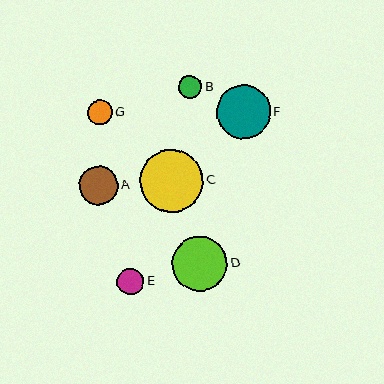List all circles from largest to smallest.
From largest to smallest: C, D, F, A, E, G, B.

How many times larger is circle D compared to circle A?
Circle D is approximately 1.4 times the size of circle A.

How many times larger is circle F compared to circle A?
Circle F is approximately 1.4 times the size of circle A.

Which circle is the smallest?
Circle B is the smallest with a size of approximately 23 pixels.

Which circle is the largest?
Circle C is the largest with a size of approximately 63 pixels.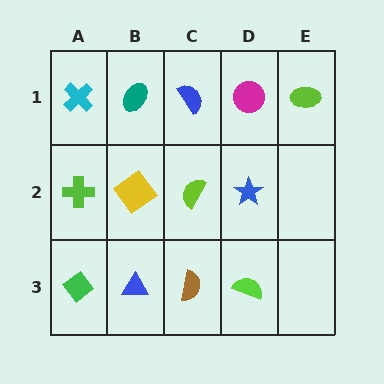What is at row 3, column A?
A green diamond.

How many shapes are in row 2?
4 shapes.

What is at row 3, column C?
A brown semicircle.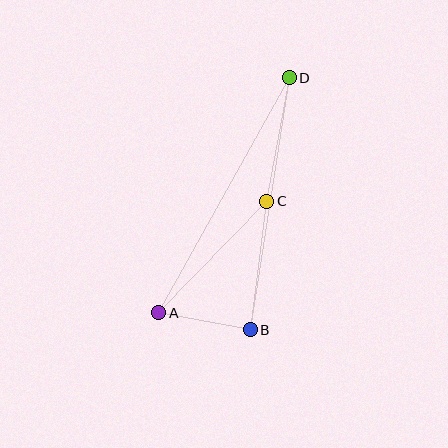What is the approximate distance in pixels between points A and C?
The distance between A and C is approximately 155 pixels.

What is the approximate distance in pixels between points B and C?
The distance between B and C is approximately 129 pixels.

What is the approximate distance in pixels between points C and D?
The distance between C and D is approximately 126 pixels.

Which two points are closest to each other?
Points A and B are closest to each other.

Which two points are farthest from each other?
Points A and D are farthest from each other.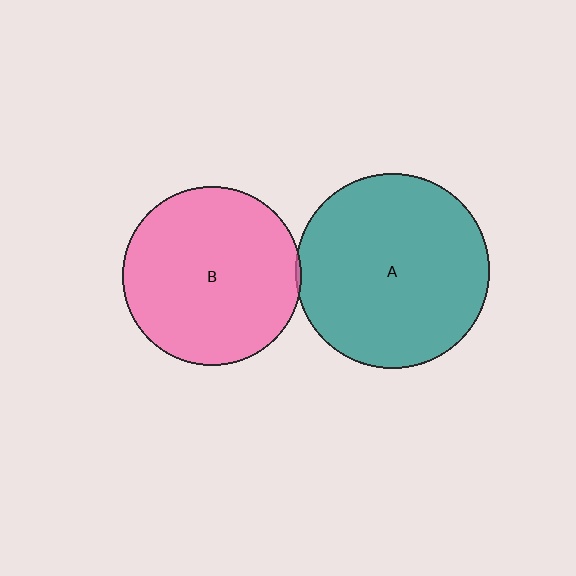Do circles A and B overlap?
Yes.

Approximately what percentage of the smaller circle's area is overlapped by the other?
Approximately 5%.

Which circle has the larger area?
Circle A (teal).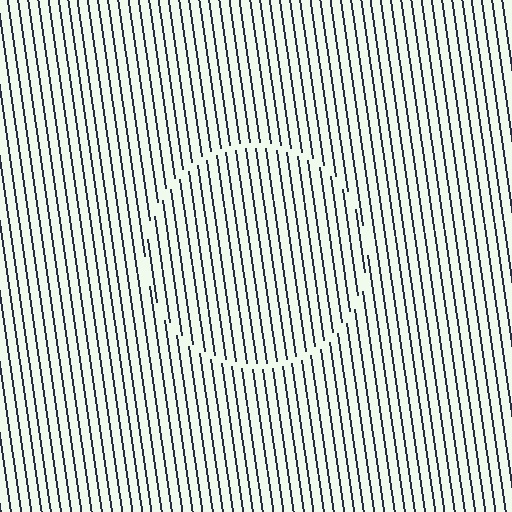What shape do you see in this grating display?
An illusory circle. The interior of the shape contains the same grating, shifted by half a period — the contour is defined by the phase discontinuity where line-ends from the inner and outer gratings abut.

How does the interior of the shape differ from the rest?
The interior of the shape contains the same grating, shifted by half a period — the contour is defined by the phase discontinuity where line-ends from the inner and outer gratings abut.